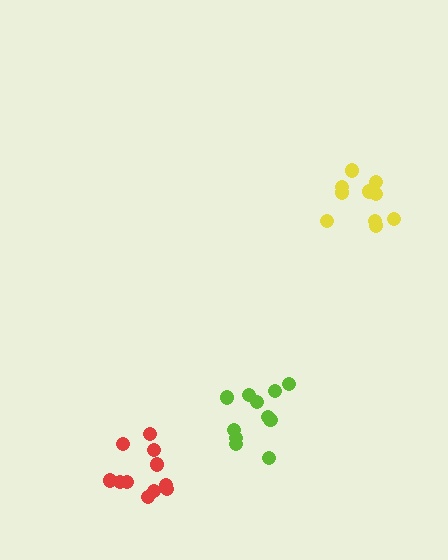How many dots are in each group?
Group 1: 11 dots, Group 2: 10 dots, Group 3: 11 dots (32 total).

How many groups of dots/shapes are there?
There are 3 groups.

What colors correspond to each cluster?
The clusters are colored: lime, yellow, red.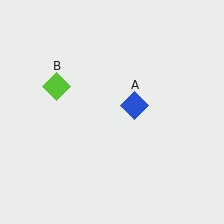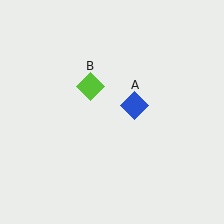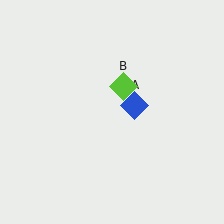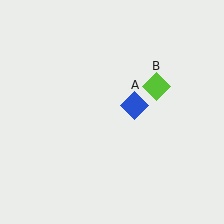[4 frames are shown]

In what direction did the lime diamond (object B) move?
The lime diamond (object B) moved right.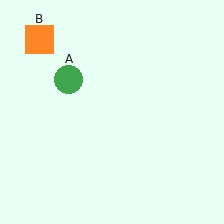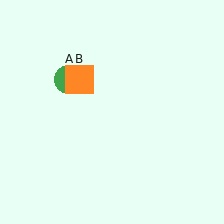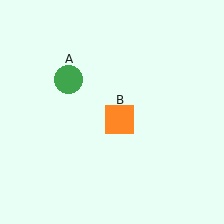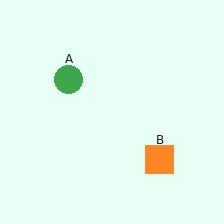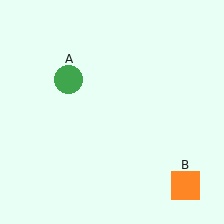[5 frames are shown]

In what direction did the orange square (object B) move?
The orange square (object B) moved down and to the right.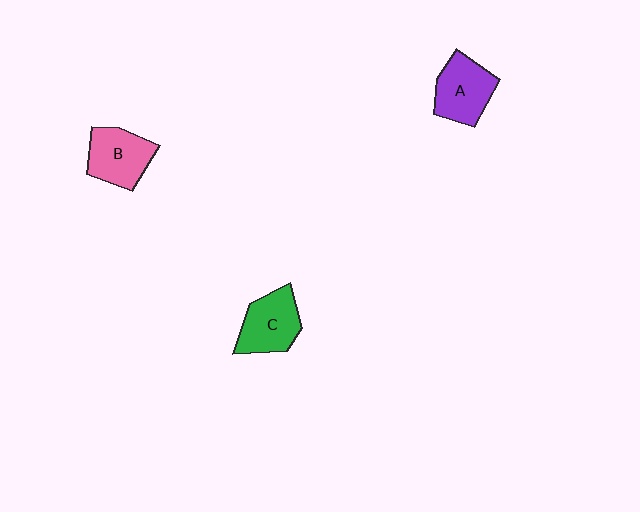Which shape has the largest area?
Shape A (purple).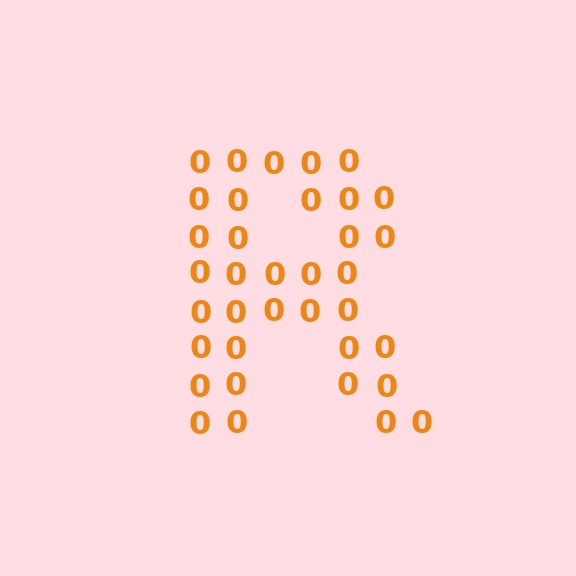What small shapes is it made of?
It is made of small digit 0's.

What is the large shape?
The large shape is the letter R.